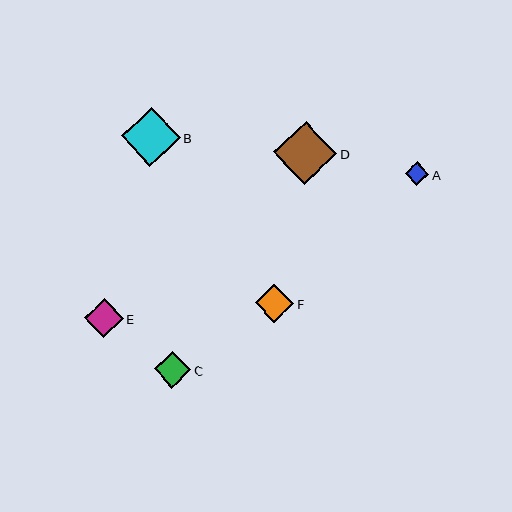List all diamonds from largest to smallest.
From largest to smallest: D, B, E, F, C, A.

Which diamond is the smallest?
Diamond A is the smallest with a size of approximately 24 pixels.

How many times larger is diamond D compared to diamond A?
Diamond D is approximately 2.7 times the size of diamond A.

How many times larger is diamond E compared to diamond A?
Diamond E is approximately 1.6 times the size of diamond A.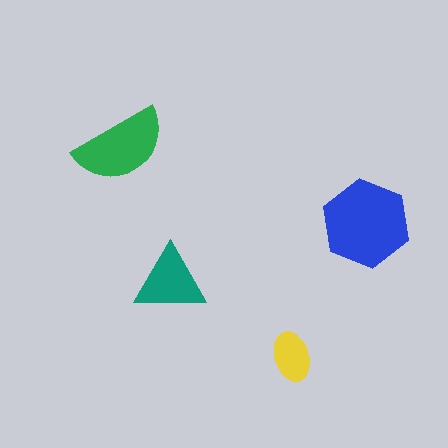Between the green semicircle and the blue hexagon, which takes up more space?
The blue hexagon.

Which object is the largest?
The blue hexagon.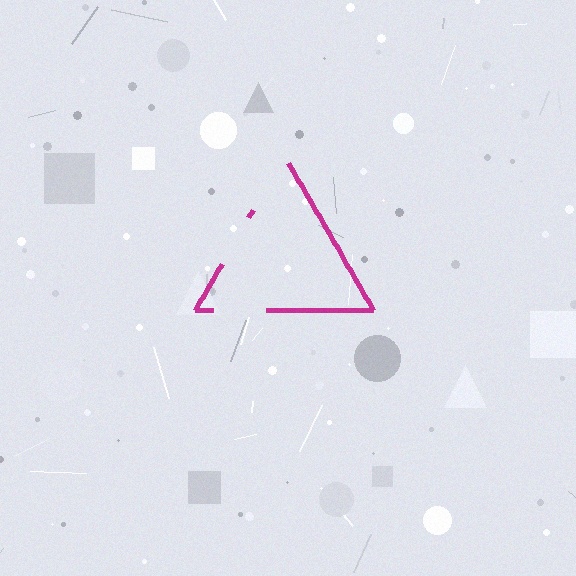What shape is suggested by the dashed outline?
The dashed outline suggests a triangle.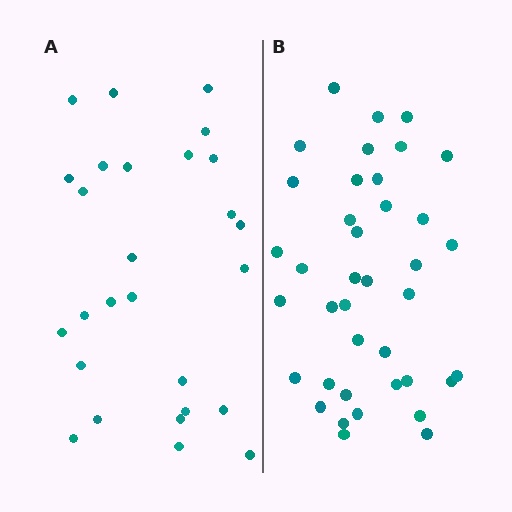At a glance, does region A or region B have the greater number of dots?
Region B (the right region) has more dots.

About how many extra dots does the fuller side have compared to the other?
Region B has roughly 12 or so more dots than region A.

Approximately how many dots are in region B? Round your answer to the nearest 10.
About 40 dots. (The exact count is 39, which rounds to 40.)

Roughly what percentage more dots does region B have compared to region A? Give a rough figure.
About 45% more.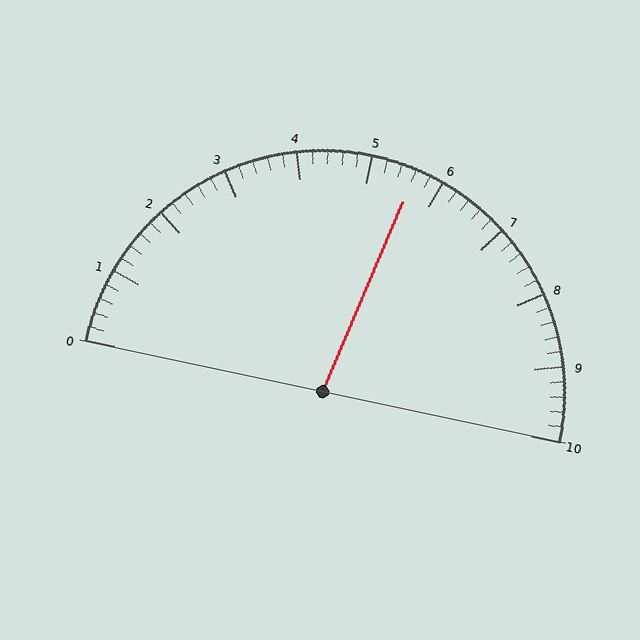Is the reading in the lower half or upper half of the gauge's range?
The reading is in the upper half of the range (0 to 10).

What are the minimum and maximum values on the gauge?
The gauge ranges from 0 to 10.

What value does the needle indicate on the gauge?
The needle indicates approximately 5.6.